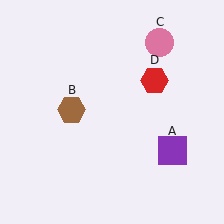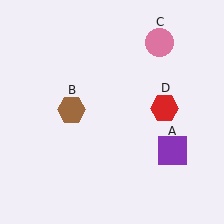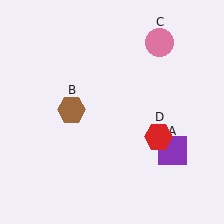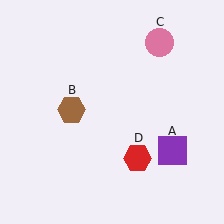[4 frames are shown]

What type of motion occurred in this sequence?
The red hexagon (object D) rotated clockwise around the center of the scene.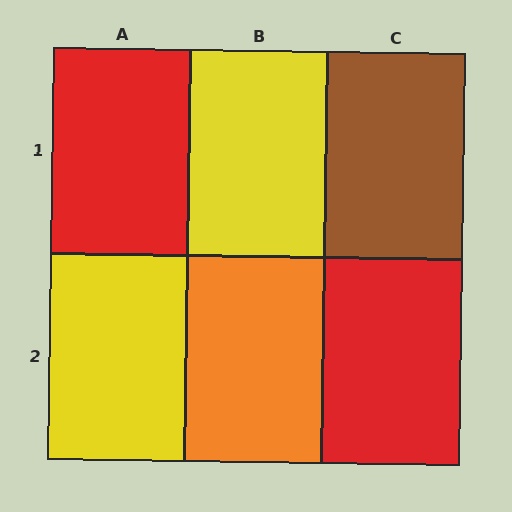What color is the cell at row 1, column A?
Red.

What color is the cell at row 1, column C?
Brown.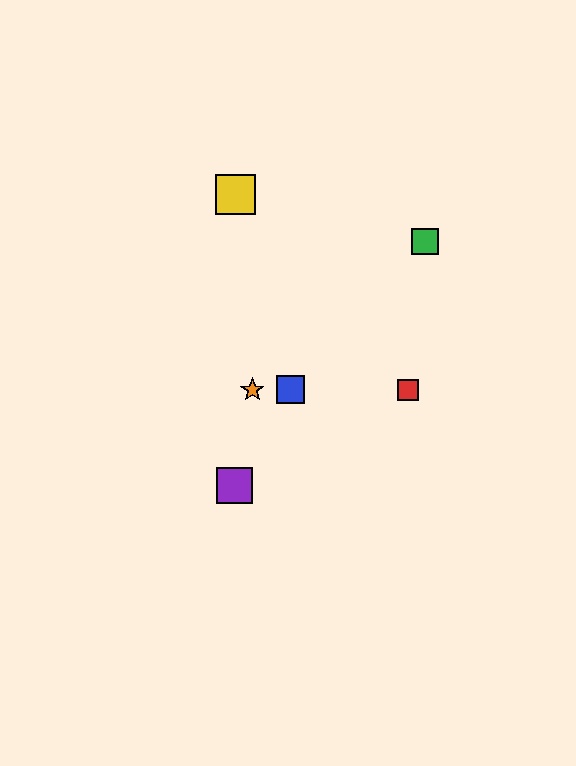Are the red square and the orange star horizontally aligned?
Yes, both are at y≈390.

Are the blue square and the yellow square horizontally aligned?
No, the blue square is at y≈390 and the yellow square is at y≈195.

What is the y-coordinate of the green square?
The green square is at y≈241.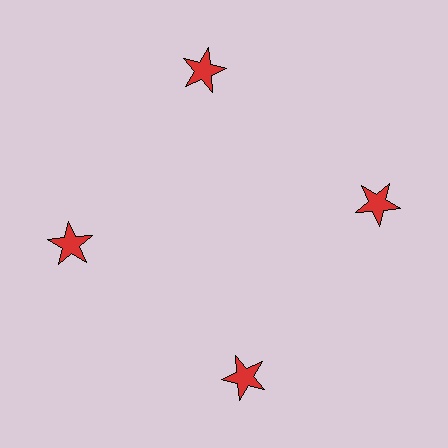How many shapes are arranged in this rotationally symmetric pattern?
There are 4 shapes, arranged in 4 groups of 1.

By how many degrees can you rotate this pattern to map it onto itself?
The pattern maps onto itself every 90 degrees of rotation.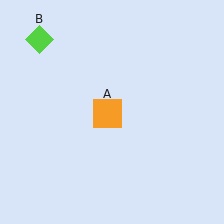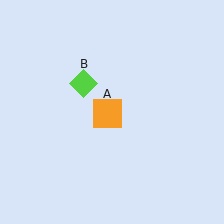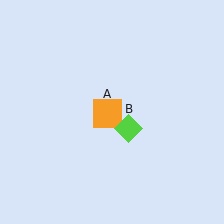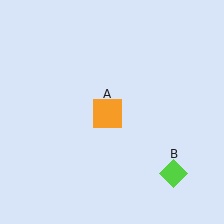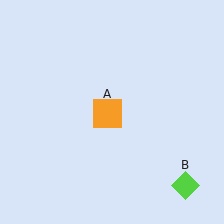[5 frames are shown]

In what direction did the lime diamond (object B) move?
The lime diamond (object B) moved down and to the right.